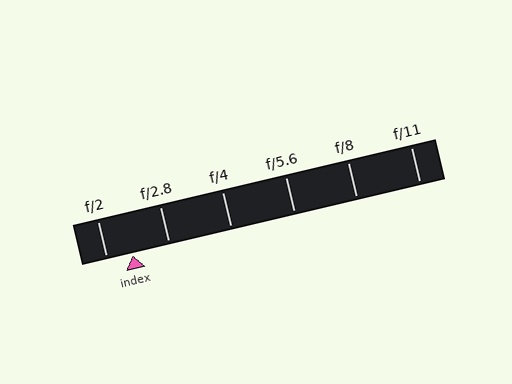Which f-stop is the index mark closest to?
The index mark is closest to f/2.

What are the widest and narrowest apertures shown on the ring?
The widest aperture shown is f/2 and the narrowest is f/11.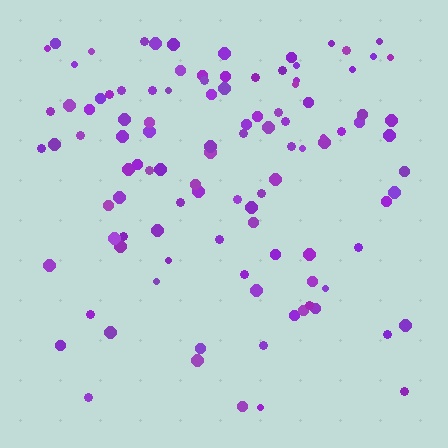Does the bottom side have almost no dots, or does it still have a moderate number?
Still a moderate number, just noticeably fewer than the top.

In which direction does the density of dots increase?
From bottom to top, with the top side densest.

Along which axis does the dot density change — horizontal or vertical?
Vertical.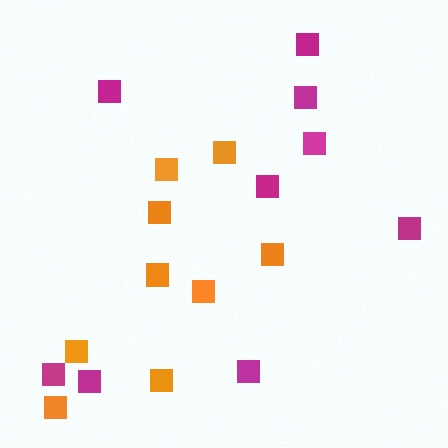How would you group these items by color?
There are 2 groups: one group of orange squares (9) and one group of magenta squares (9).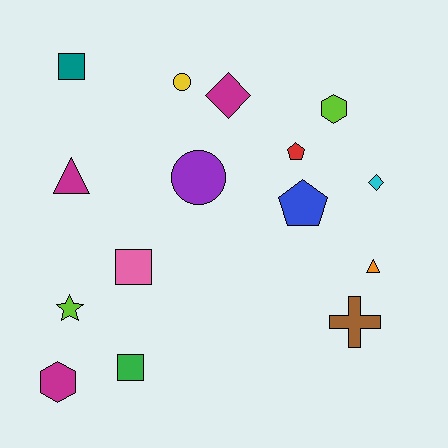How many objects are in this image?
There are 15 objects.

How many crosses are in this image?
There is 1 cross.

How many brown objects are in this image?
There is 1 brown object.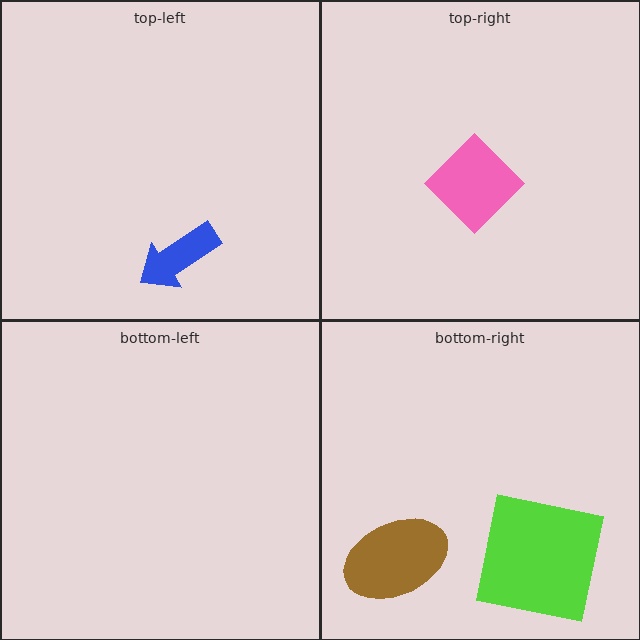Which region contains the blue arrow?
The top-left region.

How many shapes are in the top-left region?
1.